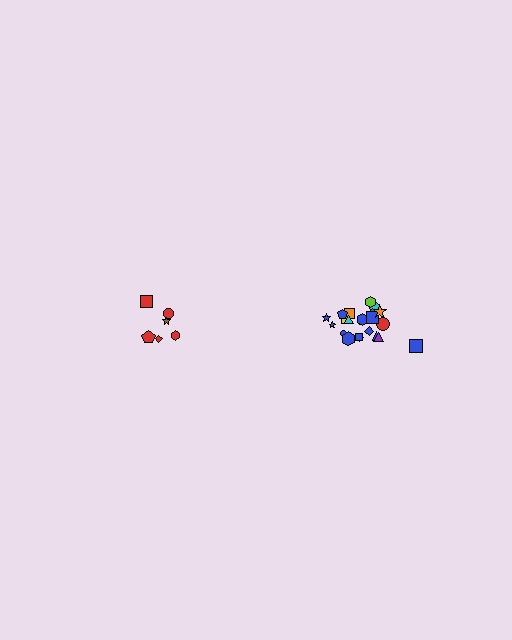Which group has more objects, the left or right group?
The right group.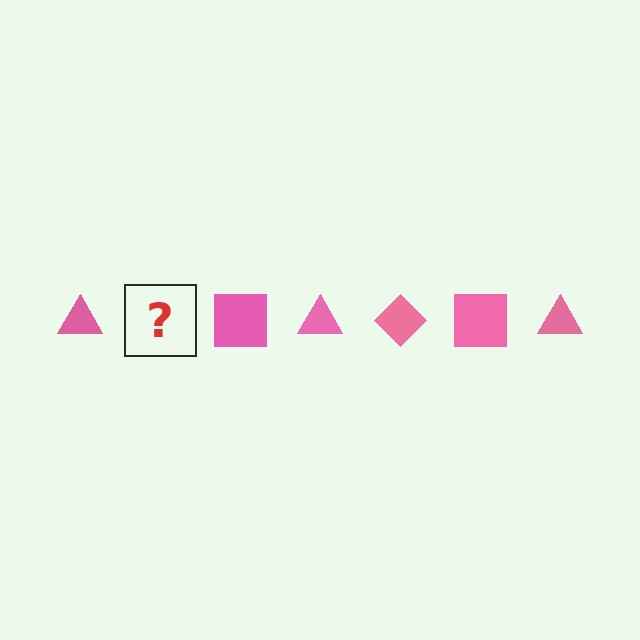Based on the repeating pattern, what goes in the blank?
The blank should be a pink diamond.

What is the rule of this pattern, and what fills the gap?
The rule is that the pattern cycles through triangle, diamond, square shapes in pink. The gap should be filled with a pink diamond.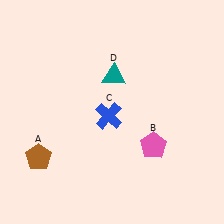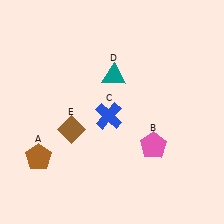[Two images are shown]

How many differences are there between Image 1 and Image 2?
There is 1 difference between the two images.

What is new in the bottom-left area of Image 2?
A brown diamond (E) was added in the bottom-left area of Image 2.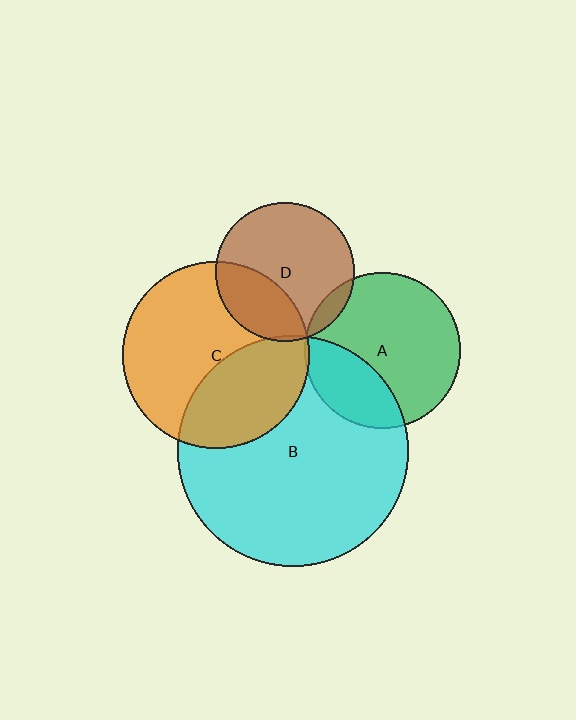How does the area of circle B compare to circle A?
Approximately 2.2 times.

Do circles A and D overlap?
Yes.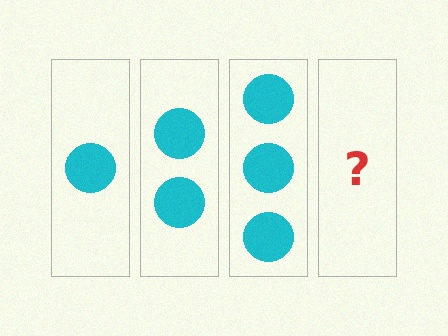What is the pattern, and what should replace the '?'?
The pattern is that each step adds one more circle. The '?' should be 4 circles.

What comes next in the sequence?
The next element should be 4 circles.